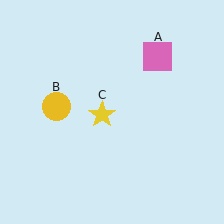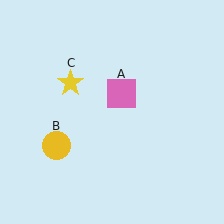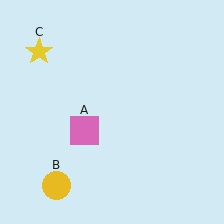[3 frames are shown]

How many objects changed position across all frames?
3 objects changed position: pink square (object A), yellow circle (object B), yellow star (object C).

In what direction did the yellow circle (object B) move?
The yellow circle (object B) moved down.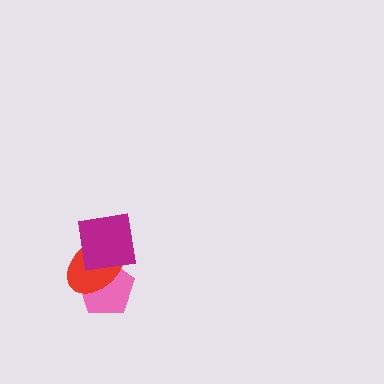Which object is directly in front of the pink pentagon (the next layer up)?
The red ellipse is directly in front of the pink pentagon.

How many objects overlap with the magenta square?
2 objects overlap with the magenta square.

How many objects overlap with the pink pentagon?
2 objects overlap with the pink pentagon.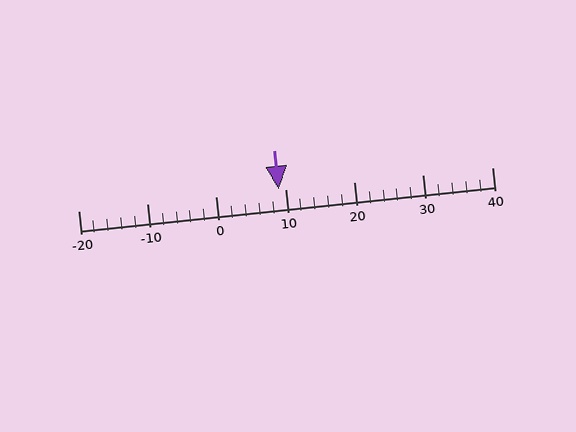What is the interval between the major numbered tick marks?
The major tick marks are spaced 10 units apart.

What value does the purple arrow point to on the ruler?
The purple arrow points to approximately 9.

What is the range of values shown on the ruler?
The ruler shows values from -20 to 40.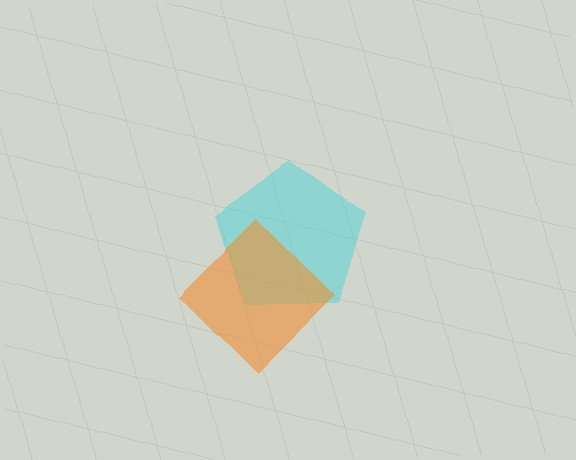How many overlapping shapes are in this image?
There are 2 overlapping shapes in the image.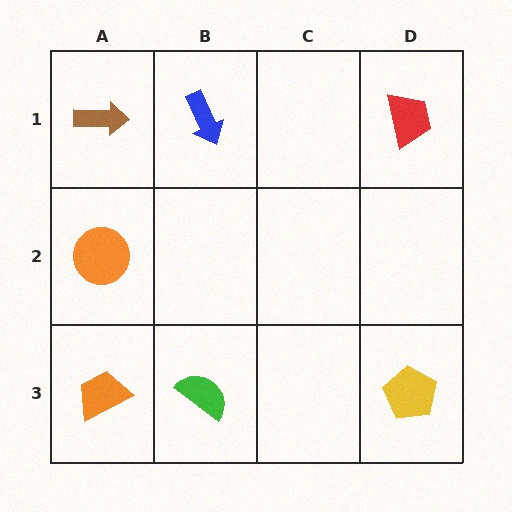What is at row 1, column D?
A red trapezoid.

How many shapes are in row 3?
3 shapes.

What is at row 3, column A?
An orange trapezoid.